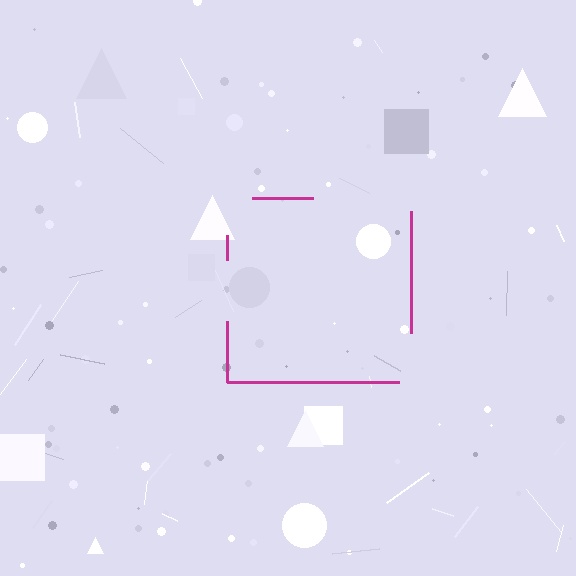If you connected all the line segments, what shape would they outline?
They would outline a square.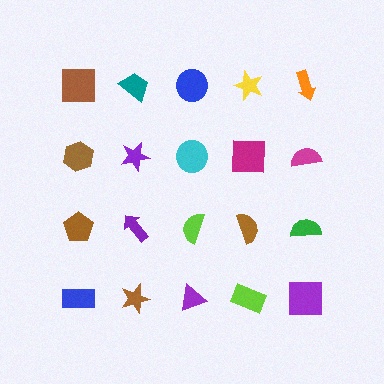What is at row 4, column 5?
A purple square.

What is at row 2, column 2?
A purple star.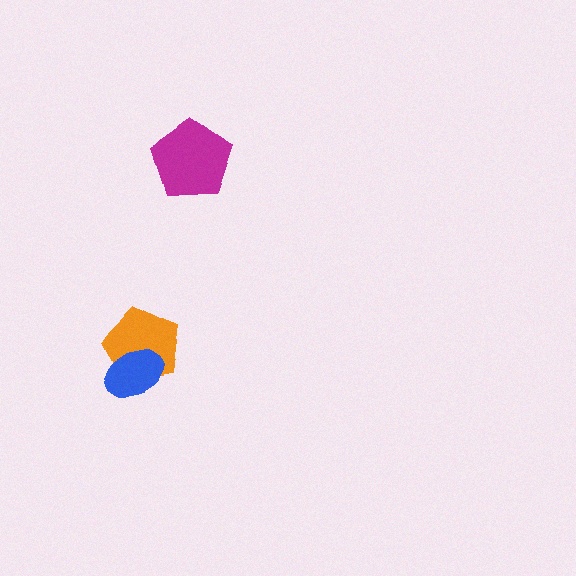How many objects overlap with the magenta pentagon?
0 objects overlap with the magenta pentagon.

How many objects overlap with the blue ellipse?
1 object overlaps with the blue ellipse.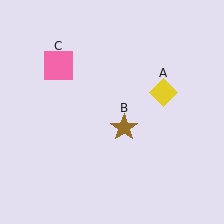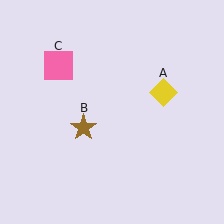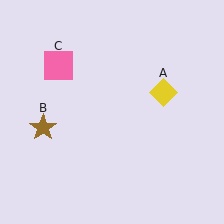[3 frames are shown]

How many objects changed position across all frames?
1 object changed position: brown star (object B).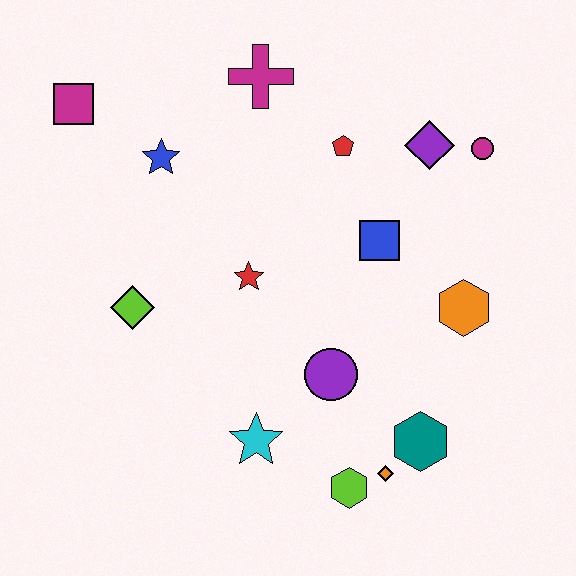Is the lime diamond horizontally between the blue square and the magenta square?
Yes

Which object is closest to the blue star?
The magenta square is closest to the blue star.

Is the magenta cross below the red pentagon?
No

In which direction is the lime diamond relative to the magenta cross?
The lime diamond is below the magenta cross.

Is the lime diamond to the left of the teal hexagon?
Yes